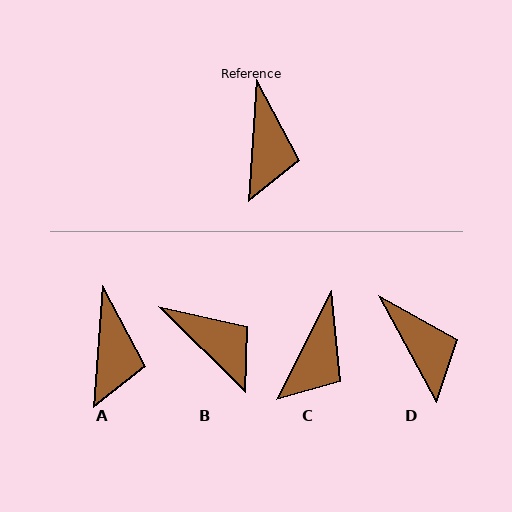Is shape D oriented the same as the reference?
No, it is off by about 33 degrees.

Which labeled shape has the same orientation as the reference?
A.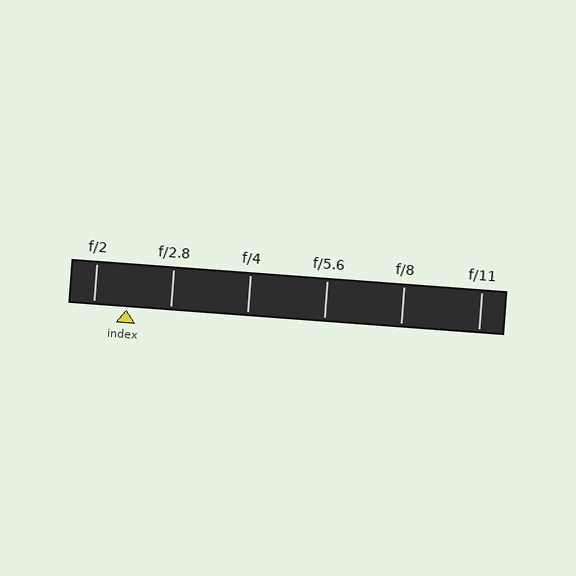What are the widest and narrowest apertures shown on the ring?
The widest aperture shown is f/2 and the narrowest is f/11.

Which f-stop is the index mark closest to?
The index mark is closest to f/2.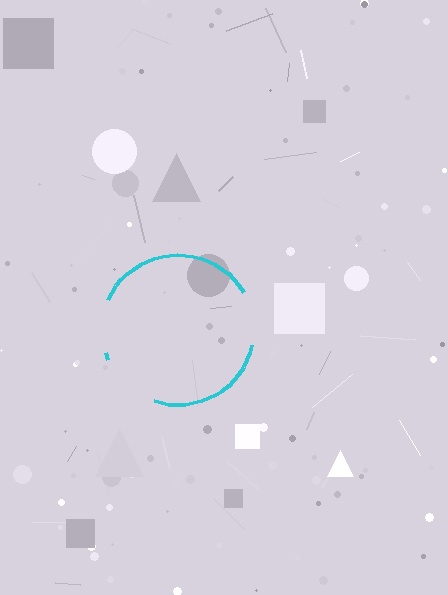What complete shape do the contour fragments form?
The contour fragments form a circle.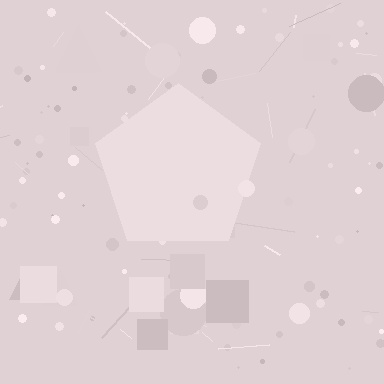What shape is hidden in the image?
A pentagon is hidden in the image.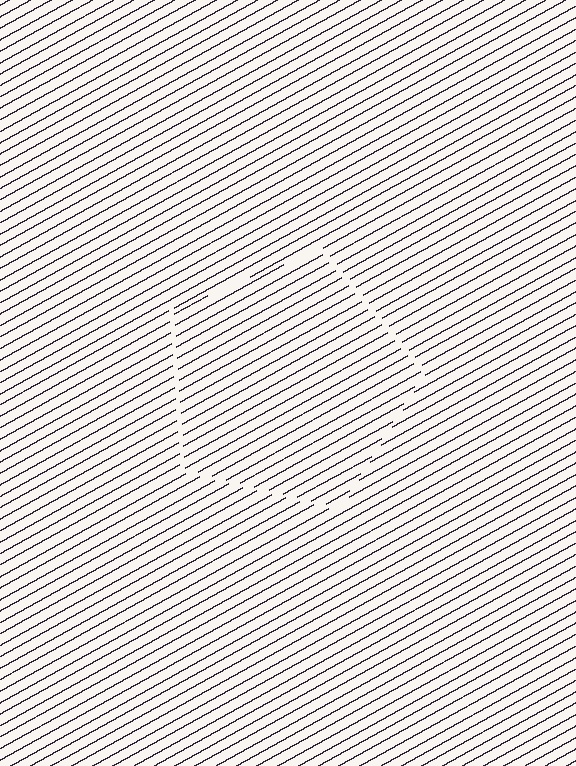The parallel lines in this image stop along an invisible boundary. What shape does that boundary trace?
An illusory pentagon. The interior of the shape contains the same grating, shifted by half a period — the contour is defined by the phase discontinuity where line-ends from the inner and outer gratings abut.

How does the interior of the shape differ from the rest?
The interior of the shape contains the same grating, shifted by half a period — the contour is defined by the phase discontinuity where line-ends from the inner and outer gratings abut.